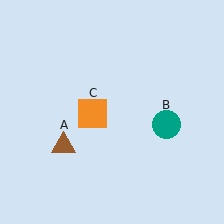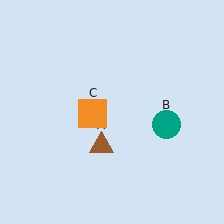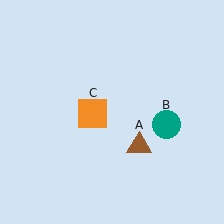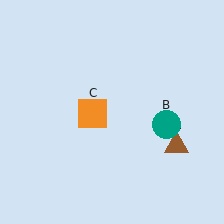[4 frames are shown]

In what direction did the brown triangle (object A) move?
The brown triangle (object A) moved right.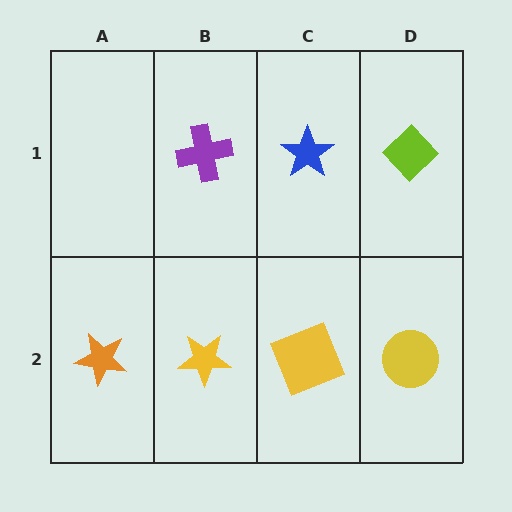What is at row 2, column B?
A yellow star.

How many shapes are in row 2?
4 shapes.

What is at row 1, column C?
A blue star.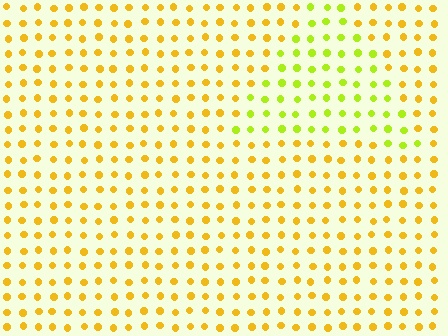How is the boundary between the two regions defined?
The boundary is defined purely by a slight shift in hue (about 35 degrees). Spacing, size, and orientation are identical on both sides.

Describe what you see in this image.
The image is filled with small yellow elements in a uniform arrangement. A triangle-shaped region is visible where the elements are tinted to a slightly different hue, forming a subtle color boundary.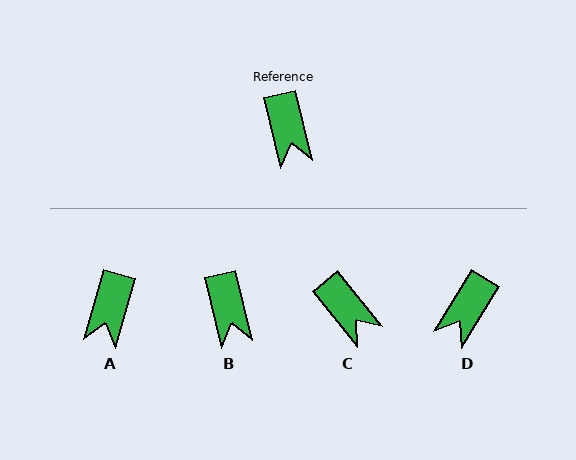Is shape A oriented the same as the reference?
No, it is off by about 29 degrees.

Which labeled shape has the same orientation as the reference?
B.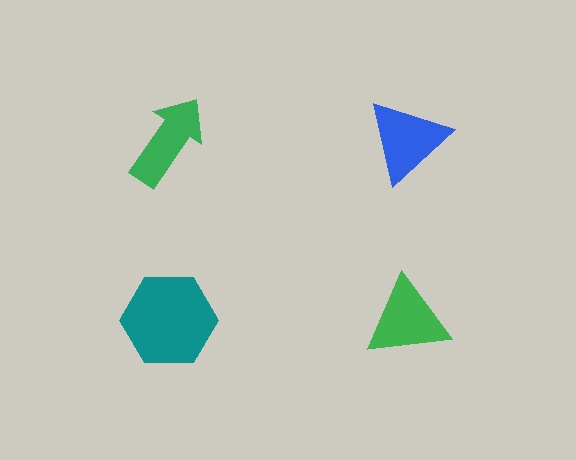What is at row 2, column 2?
A green triangle.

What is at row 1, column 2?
A blue triangle.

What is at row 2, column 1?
A teal hexagon.